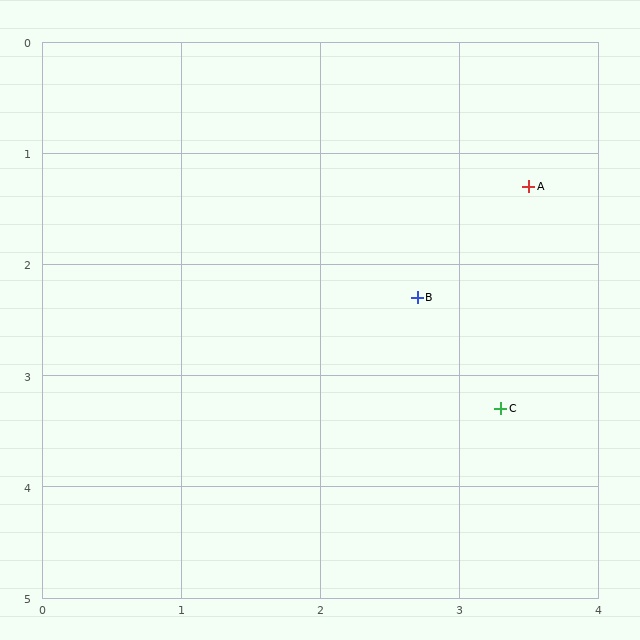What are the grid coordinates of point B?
Point B is at approximately (2.7, 2.3).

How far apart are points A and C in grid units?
Points A and C are about 2.0 grid units apart.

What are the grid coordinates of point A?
Point A is at approximately (3.5, 1.3).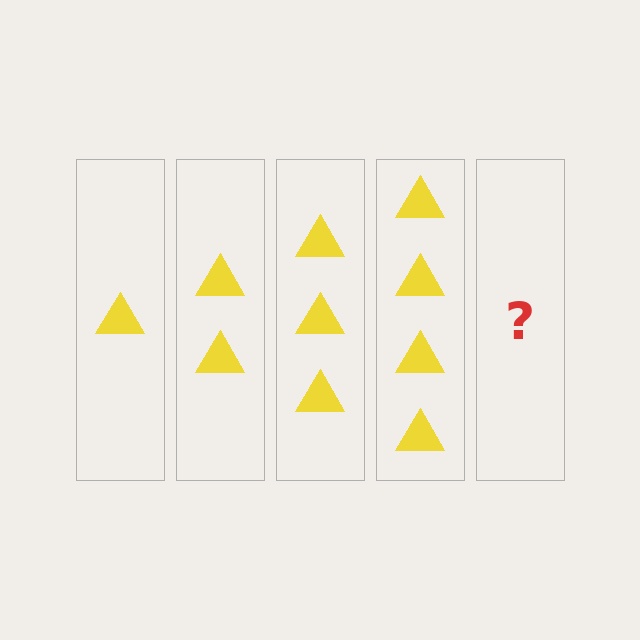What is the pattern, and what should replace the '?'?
The pattern is that each step adds one more triangle. The '?' should be 5 triangles.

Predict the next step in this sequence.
The next step is 5 triangles.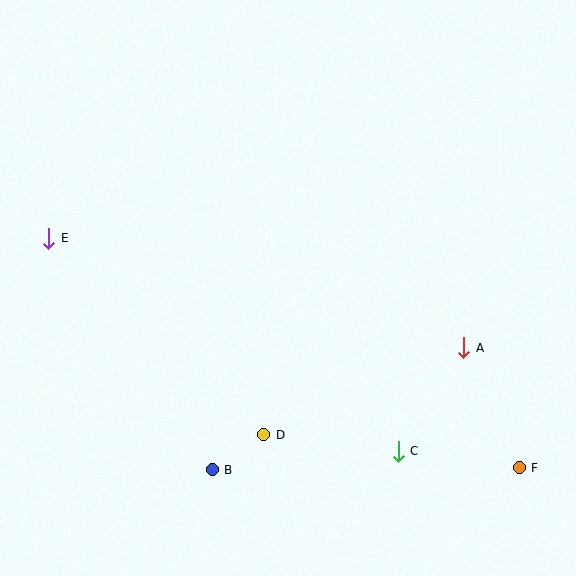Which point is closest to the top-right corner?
Point A is closest to the top-right corner.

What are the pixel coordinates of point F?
Point F is at (519, 468).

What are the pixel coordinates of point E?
Point E is at (49, 238).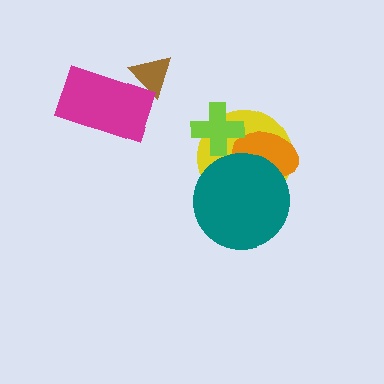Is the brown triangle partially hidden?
Yes, it is partially covered by another shape.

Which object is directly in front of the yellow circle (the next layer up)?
The orange ellipse is directly in front of the yellow circle.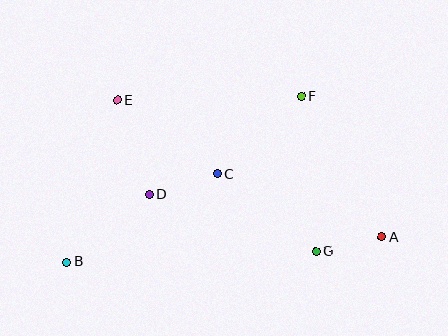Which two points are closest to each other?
Points A and G are closest to each other.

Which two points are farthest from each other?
Points A and B are farthest from each other.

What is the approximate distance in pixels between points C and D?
The distance between C and D is approximately 71 pixels.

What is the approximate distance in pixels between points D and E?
The distance between D and E is approximately 99 pixels.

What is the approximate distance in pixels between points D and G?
The distance between D and G is approximately 176 pixels.